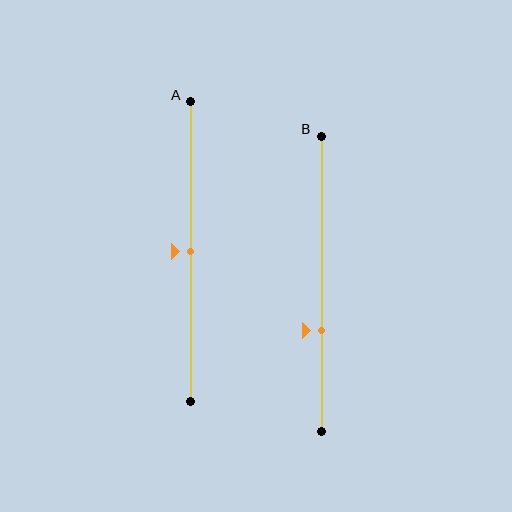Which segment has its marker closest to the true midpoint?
Segment A has its marker closest to the true midpoint.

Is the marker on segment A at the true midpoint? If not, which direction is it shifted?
Yes, the marker on segment A is at the true midpoint.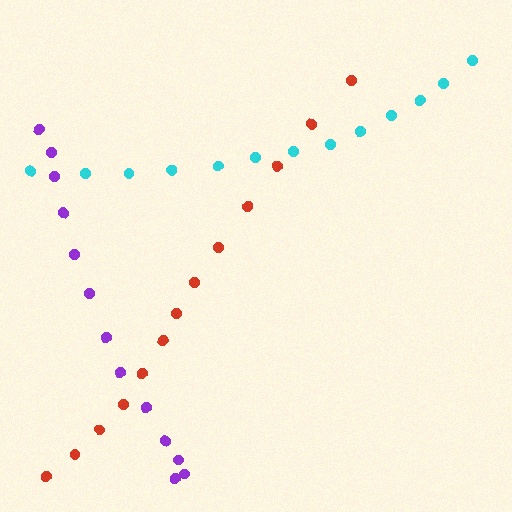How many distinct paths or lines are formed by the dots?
There are 3 distinct paths.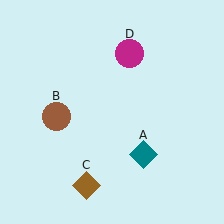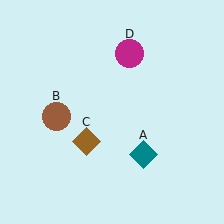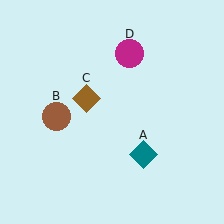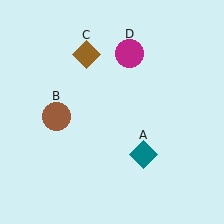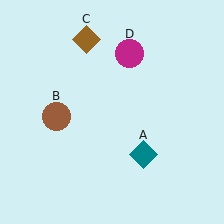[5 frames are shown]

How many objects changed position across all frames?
1 object changed position: brown diamond (object C).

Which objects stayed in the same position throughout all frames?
Teal diamond (object A) and brown circle (object B) and magenta circle (object D) remained stationary.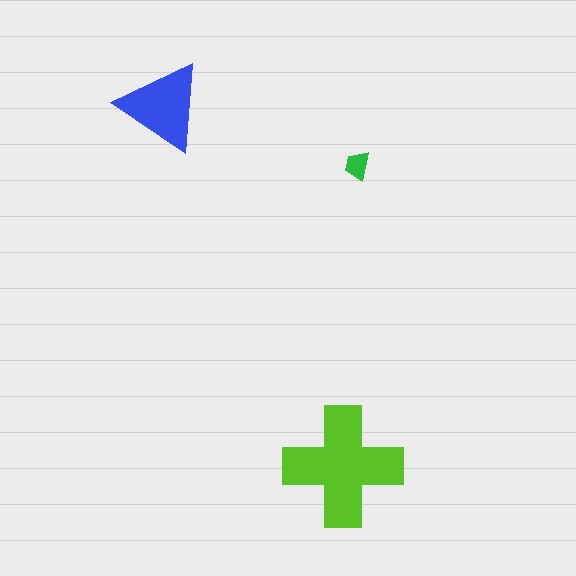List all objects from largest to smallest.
The lime cross, the blue triangle, the green trapezoid.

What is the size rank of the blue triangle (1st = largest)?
2nd.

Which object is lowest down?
The lime cross is bottommost.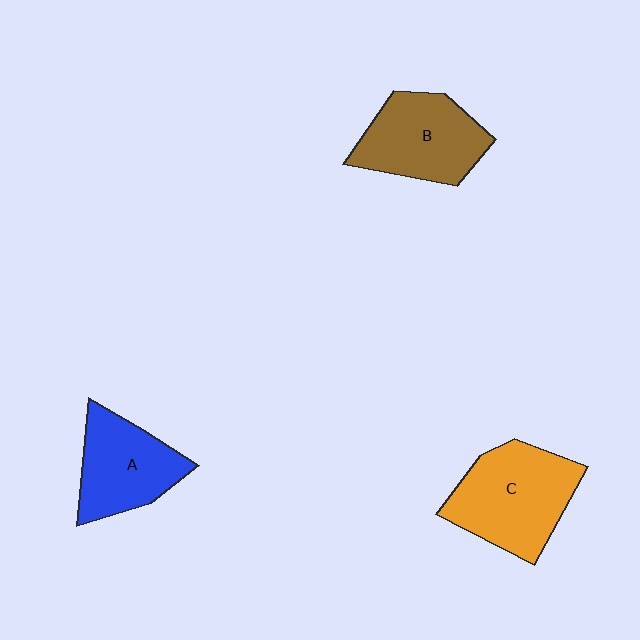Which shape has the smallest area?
Shape A (blue).